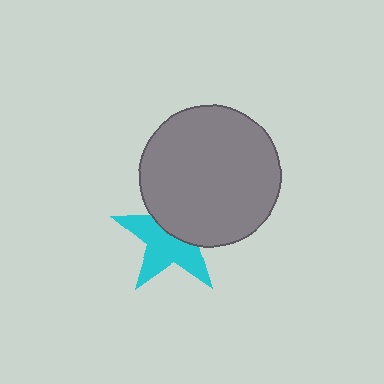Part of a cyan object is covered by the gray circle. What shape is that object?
It is a star.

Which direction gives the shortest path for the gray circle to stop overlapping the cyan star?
Moving up gives the shortest separation.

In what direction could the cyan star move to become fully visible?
The cyan star could move down. That would shift it out from behind the gray circle entirely.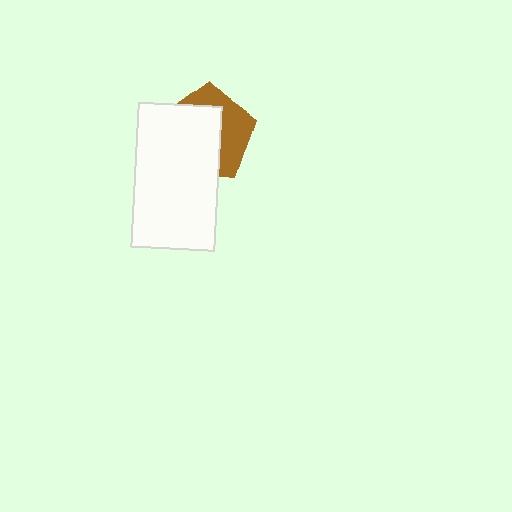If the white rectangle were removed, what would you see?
You would see the complete brown pentagon.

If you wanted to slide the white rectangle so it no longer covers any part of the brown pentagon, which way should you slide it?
Slide it toward the lower-left — that is the most direct way to separate the two shapes.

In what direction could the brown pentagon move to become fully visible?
The brown pentagon could move toward the upper-right. That would shift it out from behind the white rectangle entirely.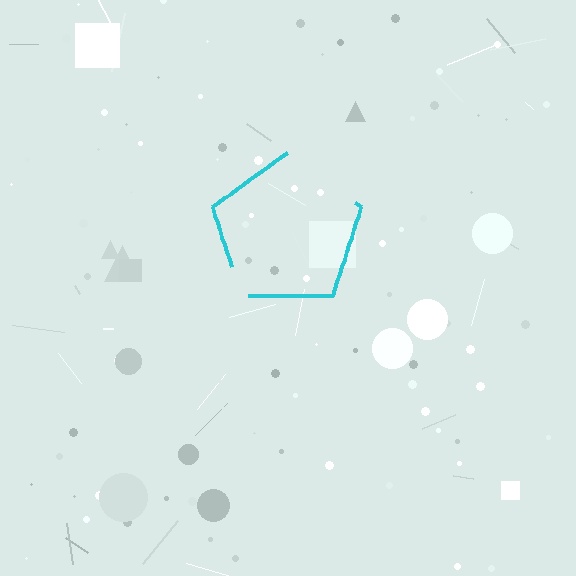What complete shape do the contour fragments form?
The contour fragments form a pentagon.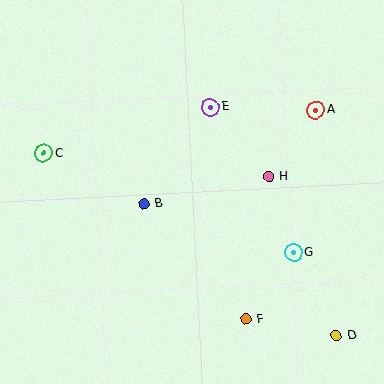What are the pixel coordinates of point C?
Point C is at (43, 153).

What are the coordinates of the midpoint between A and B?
The midpoint between A and B is at (230, 157).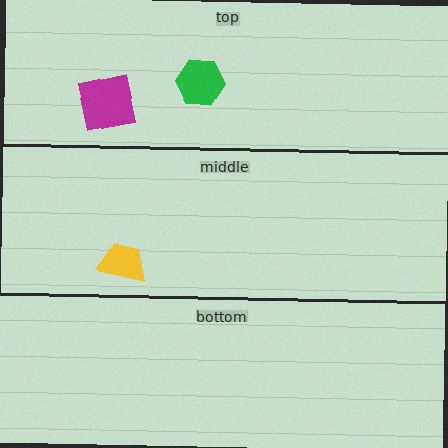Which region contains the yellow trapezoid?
The middle region.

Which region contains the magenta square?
The top region.